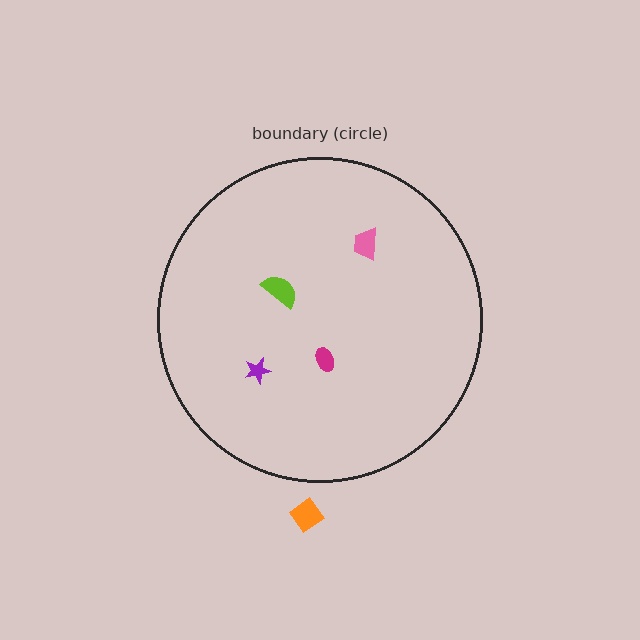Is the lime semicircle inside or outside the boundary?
Inside.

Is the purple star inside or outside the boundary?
Inside.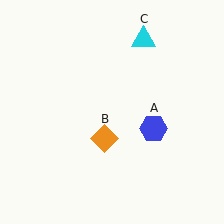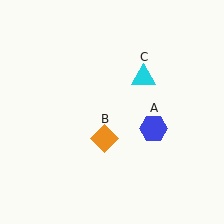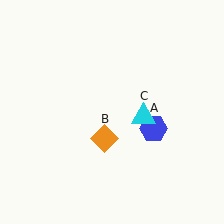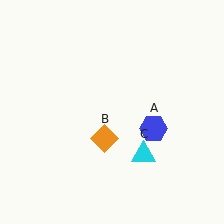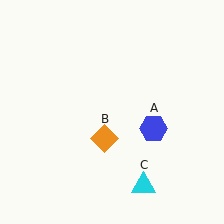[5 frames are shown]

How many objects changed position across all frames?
1 object changed position: cyan triangle (object C).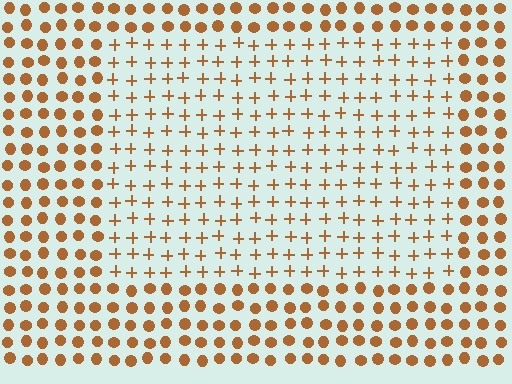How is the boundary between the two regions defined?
The boundary is defined by a change in element shape: plus signs inside vs. circles outside. All elements share the same color and spacing.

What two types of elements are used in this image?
The image uses plus signs inside the rectangle region and circles outside it.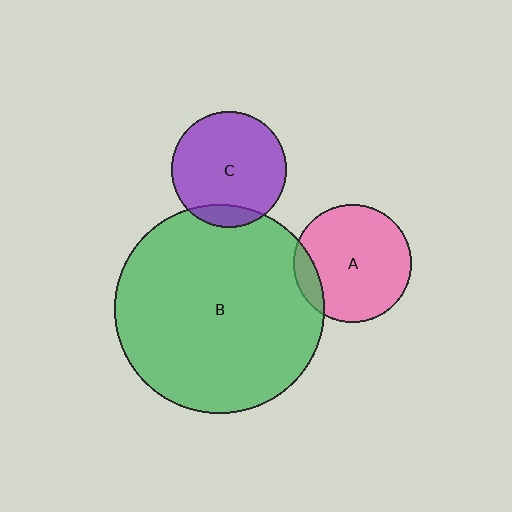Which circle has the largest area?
Circle B (green).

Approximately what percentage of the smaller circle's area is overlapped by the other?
Approximately 10%.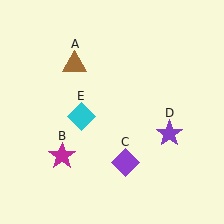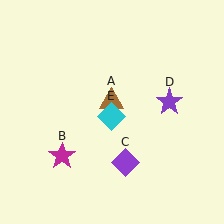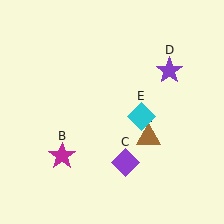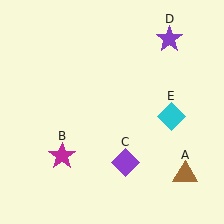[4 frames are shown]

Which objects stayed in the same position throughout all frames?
Magenta star (object B) and purple diamond (object C) remained stationary.